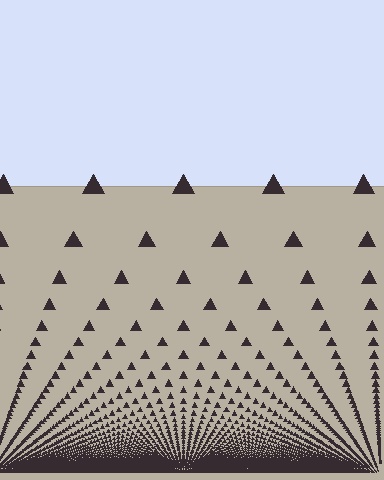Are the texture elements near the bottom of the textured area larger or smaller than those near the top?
Smaller. The gradient is inverted — elements near the bottom are smaller and denser.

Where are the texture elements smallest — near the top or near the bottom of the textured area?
Near the bottom.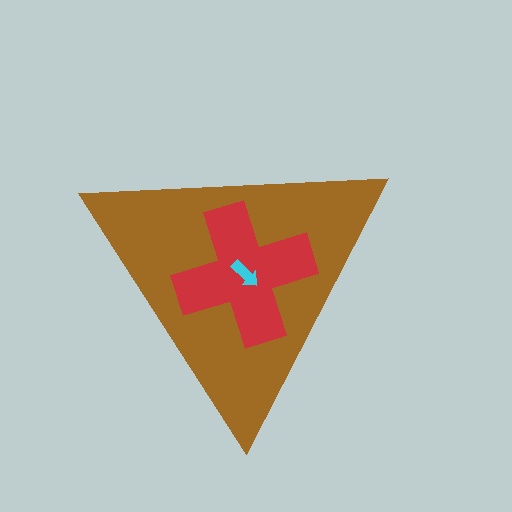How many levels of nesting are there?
3.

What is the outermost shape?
The brown triangle.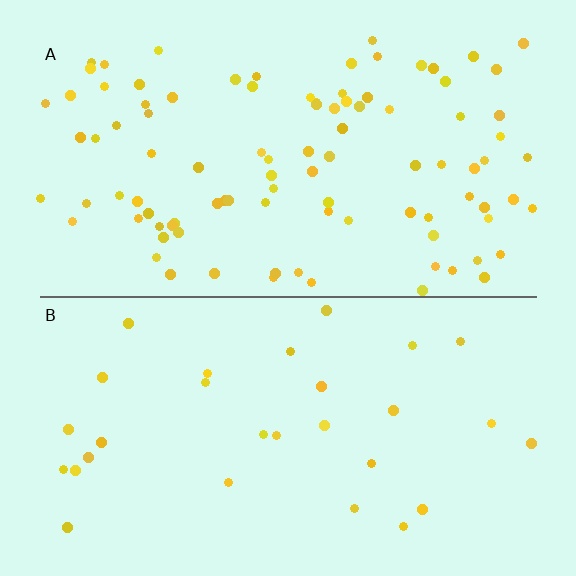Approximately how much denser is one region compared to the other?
Approximately 3.3× — region A over region B.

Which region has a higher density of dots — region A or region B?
A (the top).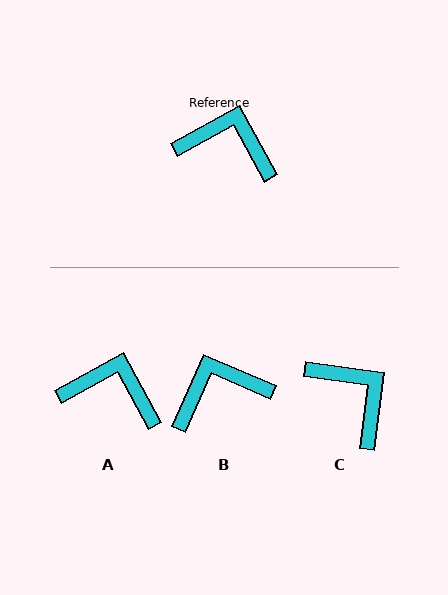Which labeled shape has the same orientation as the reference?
A.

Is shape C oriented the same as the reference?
No, it is off by about 36 degrees.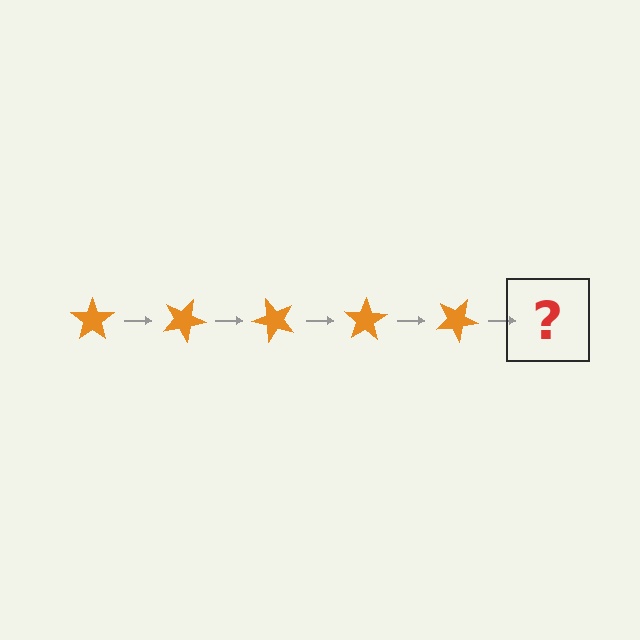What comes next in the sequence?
The next element should be an orange star rotated 125 degrees.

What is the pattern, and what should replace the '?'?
The pattern is that the star rotates 25 degrees each step. The '?' should be an orange star rotated 125 degrees.